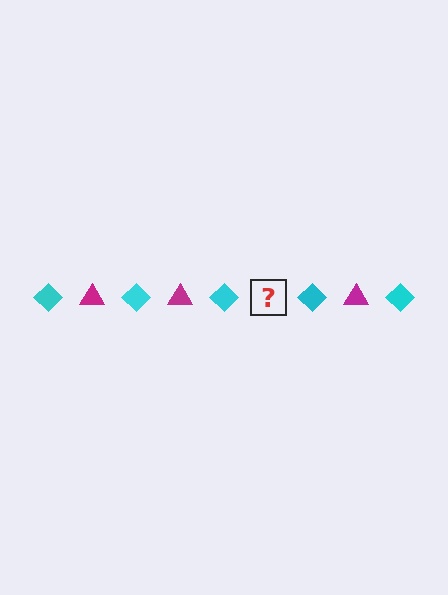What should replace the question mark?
The question mark should be replaced with a magenta triangle.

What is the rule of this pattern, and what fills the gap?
The rule is that the pattern alternates between cyan diamond and magenta triangle. The gap should be filled with a magenta triangle.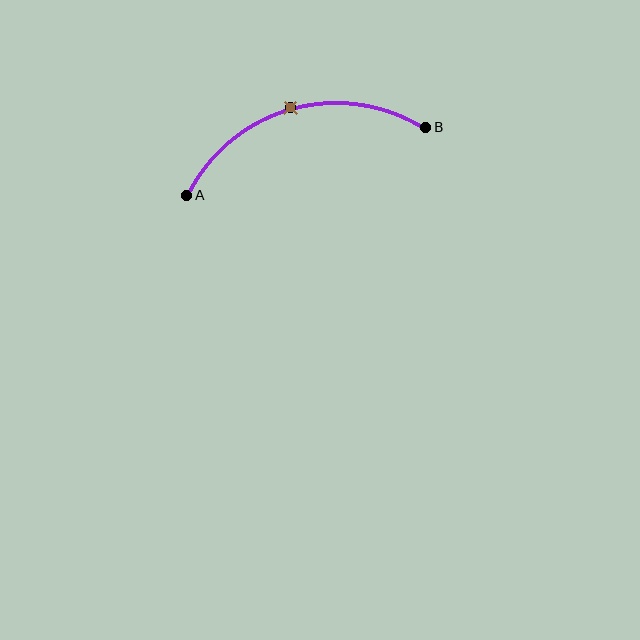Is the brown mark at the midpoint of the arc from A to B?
Yes. The brown mark lies on the arc at equal arc-length from both A and B — it is the arc midpoint.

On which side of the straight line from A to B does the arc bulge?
The arc bulges above the straight line connecting A and B.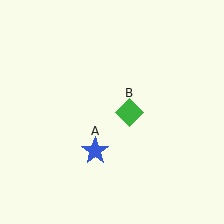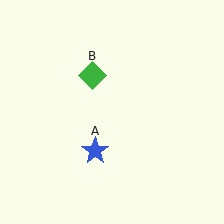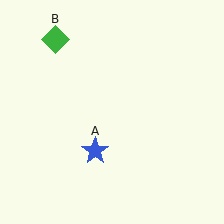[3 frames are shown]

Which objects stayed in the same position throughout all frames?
Blue star (object A) remained stationary.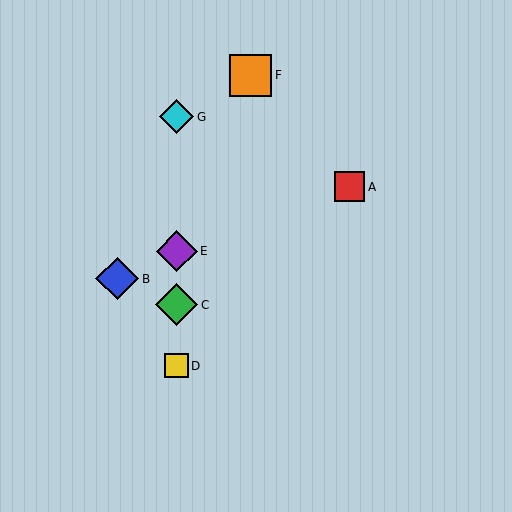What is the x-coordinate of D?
Object D is at x≈177.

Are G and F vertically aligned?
No, G is at x≈177 and F is at x≈251.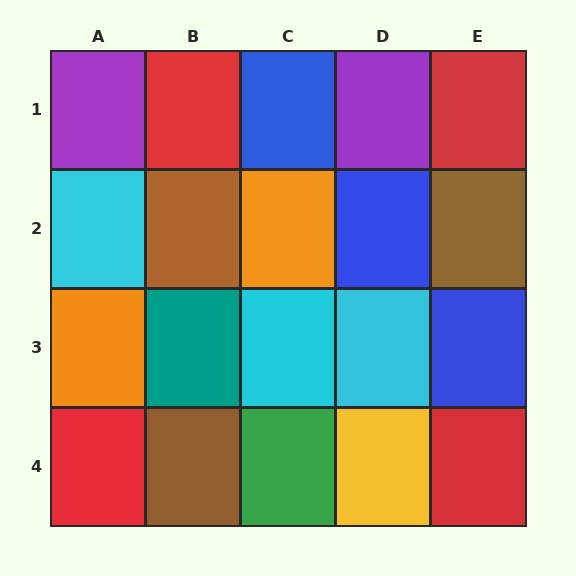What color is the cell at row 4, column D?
Yellow.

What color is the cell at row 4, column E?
Red.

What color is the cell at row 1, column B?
Red.